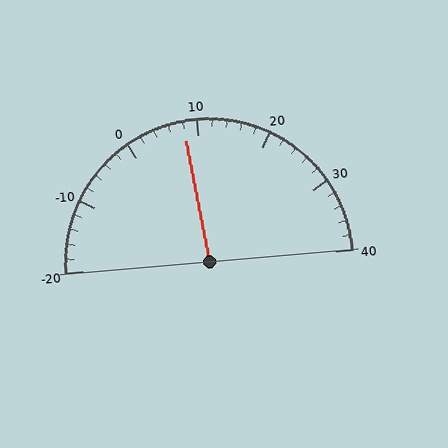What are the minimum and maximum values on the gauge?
The gauge ranges from -20 to 40.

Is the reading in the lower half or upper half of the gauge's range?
The reading is in the lower half of the range (-20 to 40).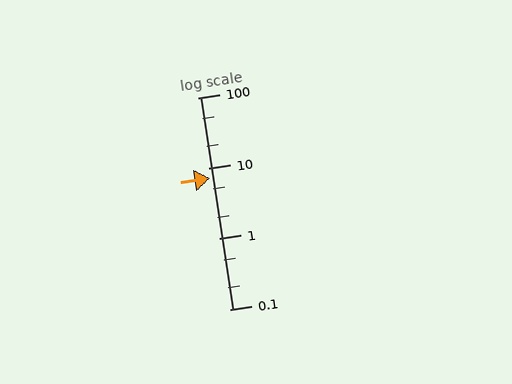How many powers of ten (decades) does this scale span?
The scale spans 3 decades, from 0.1 to 100.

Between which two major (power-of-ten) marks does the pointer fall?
The pointer is between 1 and 10.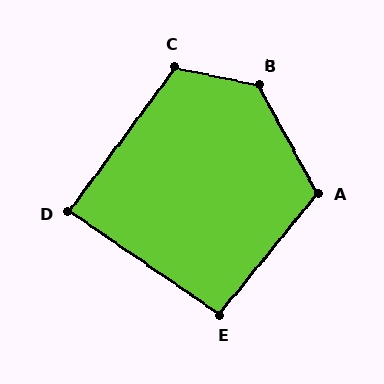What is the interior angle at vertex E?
Approximately 95 degrees (approximately right).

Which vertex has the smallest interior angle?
D, at approximately 88 degrees.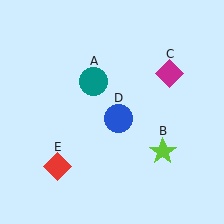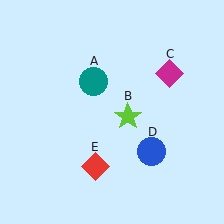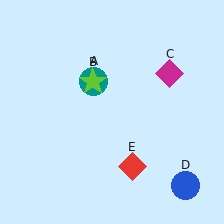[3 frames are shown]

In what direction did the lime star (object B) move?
The lime star (object B) moved up and to the left.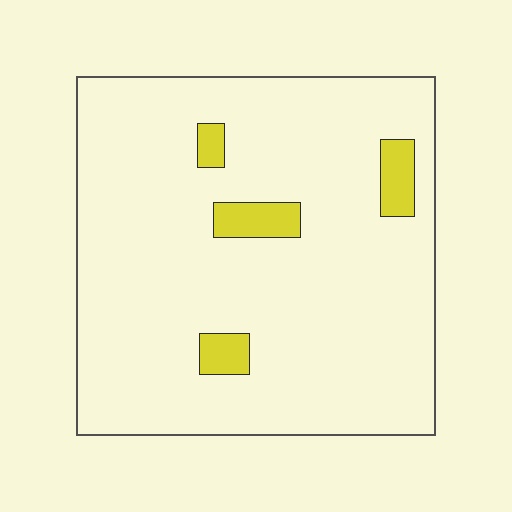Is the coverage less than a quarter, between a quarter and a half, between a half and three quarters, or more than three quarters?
Less than a quarter.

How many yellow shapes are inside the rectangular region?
4.